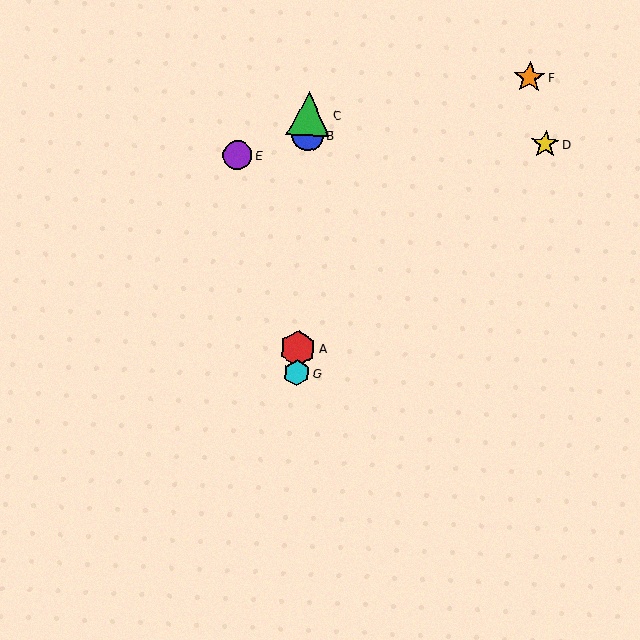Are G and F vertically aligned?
No, G is at x≈297 and F is at x≈529.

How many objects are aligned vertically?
4 objects (A, B, C, G) are aligned vertically.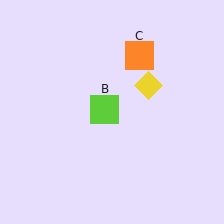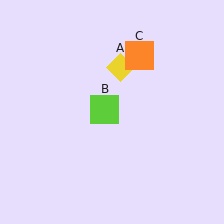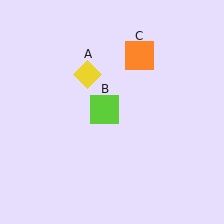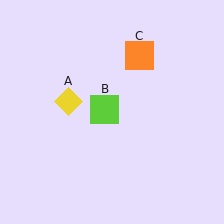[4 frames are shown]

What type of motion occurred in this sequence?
The yellow diamond (object A) rotated counterclockwise around the center of the scene.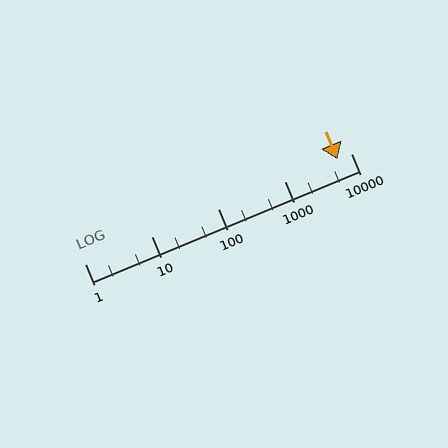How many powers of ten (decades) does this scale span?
The scale spans 4 decades, from 1 to 10000.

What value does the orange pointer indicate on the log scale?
The pointer indicates approximately 6300.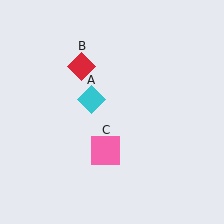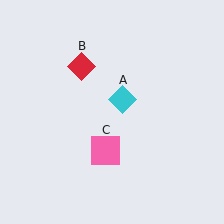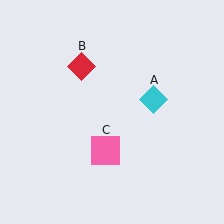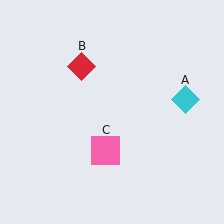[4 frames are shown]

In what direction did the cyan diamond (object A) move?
The cyan diamond (object A) moved right.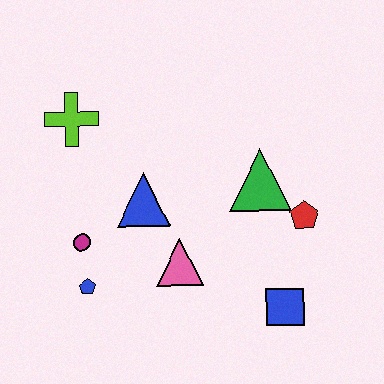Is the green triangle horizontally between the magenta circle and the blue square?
Yes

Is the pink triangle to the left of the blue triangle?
No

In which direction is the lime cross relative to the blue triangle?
The lime cross is above the blue triangle.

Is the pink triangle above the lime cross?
No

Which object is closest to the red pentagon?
The green triangle is closest to the red pentagon.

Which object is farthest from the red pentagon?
The lime cross is farthest from the red pentagon.